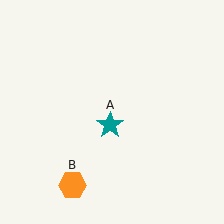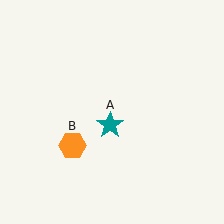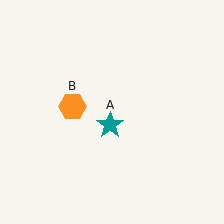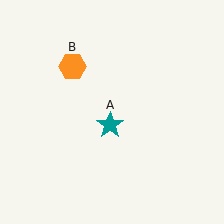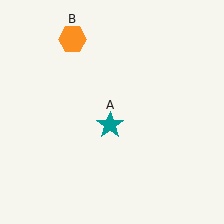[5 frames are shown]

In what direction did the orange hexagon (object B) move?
The orange hexagon (object B) moved up.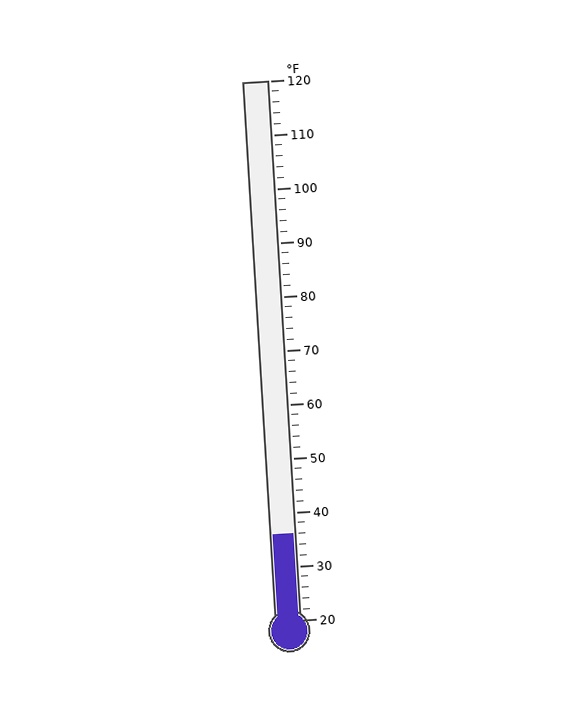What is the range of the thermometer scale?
The thermometer scale ranges from 20°F to 120°F.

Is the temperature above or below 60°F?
The temperature is below 60°F.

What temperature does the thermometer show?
The thermometer shows approximately 36°F.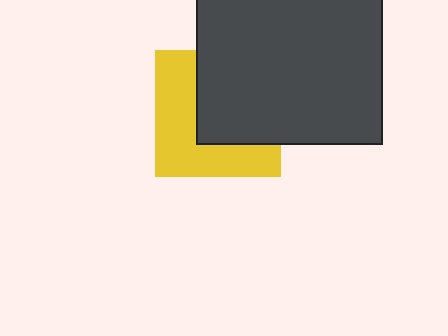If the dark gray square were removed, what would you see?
You would see the complete yellow square.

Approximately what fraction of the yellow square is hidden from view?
Roughly 51% of the yellow square is hidden behind the dark gray square.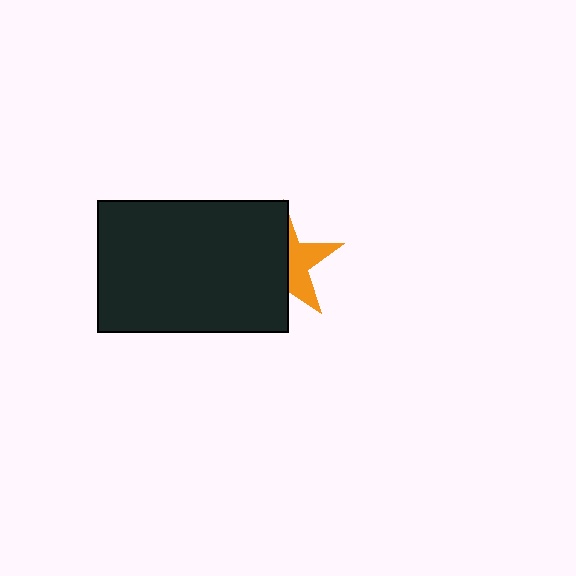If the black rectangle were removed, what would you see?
You would see the complete orange star.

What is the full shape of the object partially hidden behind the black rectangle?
The partially hidden object is an orange star.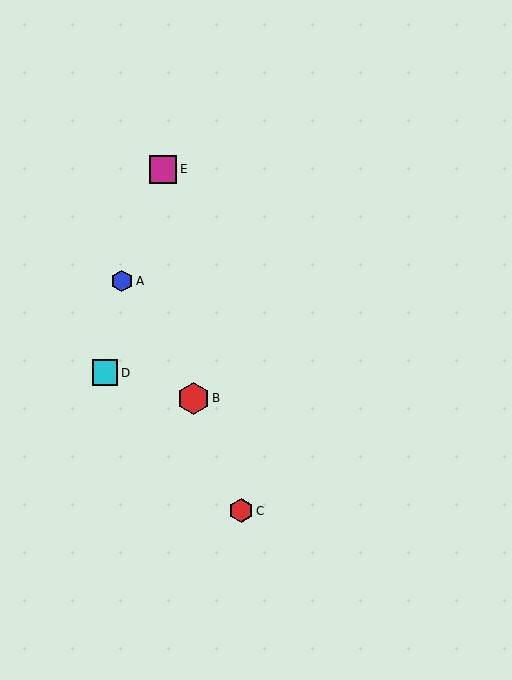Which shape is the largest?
The red hexagon (labeled B) is the largest.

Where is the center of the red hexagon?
The center of the red hexagon is at (241, 511).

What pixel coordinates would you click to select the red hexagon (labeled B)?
Click at (193, 398) to select the red hexagon B.